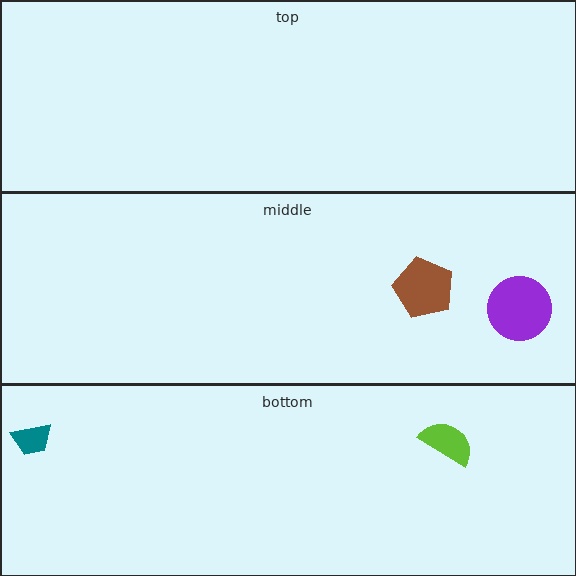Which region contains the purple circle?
The middle region.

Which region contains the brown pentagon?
The middle region.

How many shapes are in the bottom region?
2.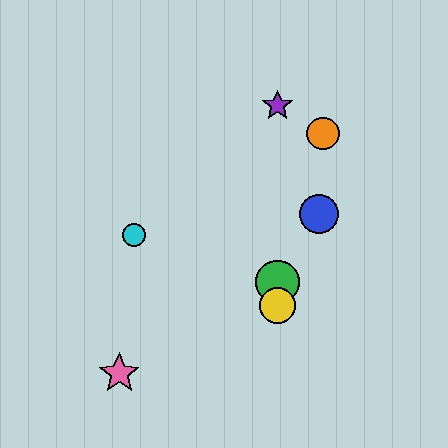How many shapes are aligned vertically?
4 shapes (the red circle, the green circle, the yellow circle, the purple star) are aligned vertically.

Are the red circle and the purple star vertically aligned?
Yes, both are at x≈277.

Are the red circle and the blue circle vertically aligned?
No, the red circle is at x≈277 and the blue circle is at x≈319.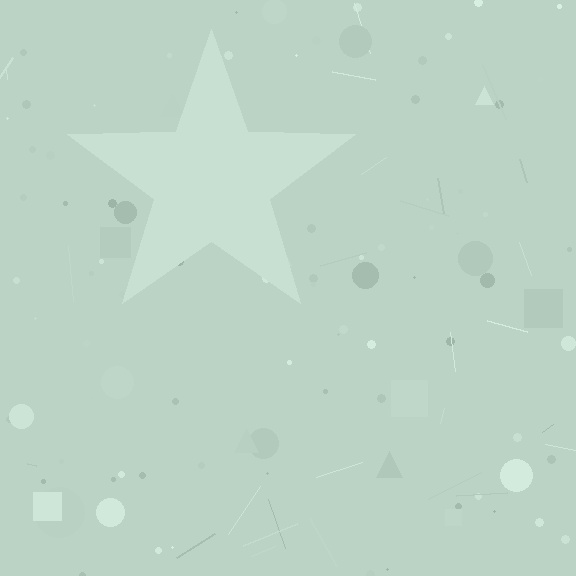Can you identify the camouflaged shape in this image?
The camouflaged shape is a star.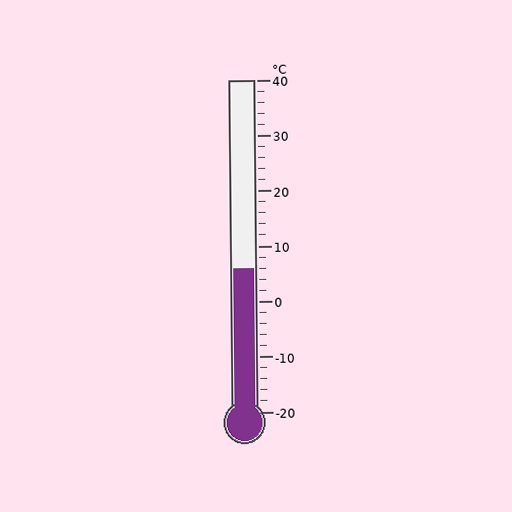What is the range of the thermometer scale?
The thermometer scale ranges from -20°C to 40°C.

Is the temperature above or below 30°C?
The temperature is below 30°C.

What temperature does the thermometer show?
The thermometer shows approximately 6°C.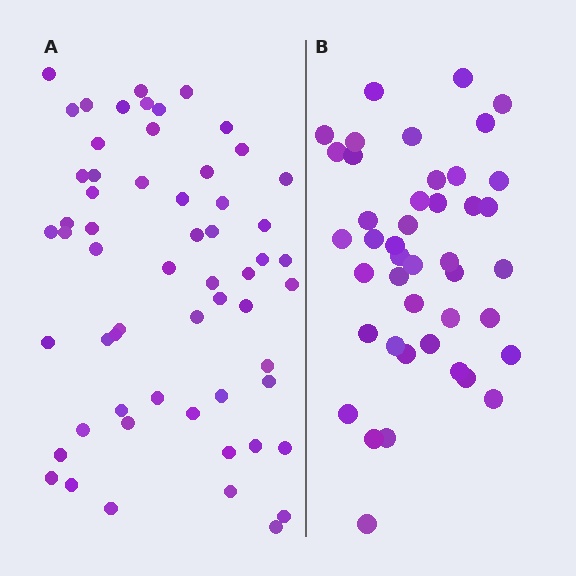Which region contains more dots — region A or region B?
Region A (the left region) has more dots.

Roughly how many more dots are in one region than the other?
Region A has approximately 15 more dots than region B.